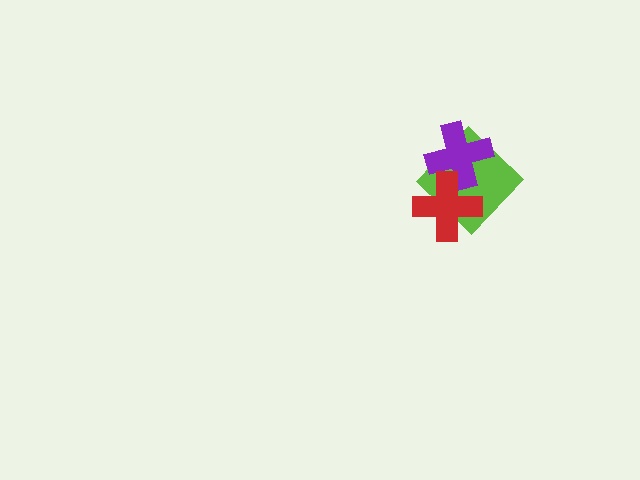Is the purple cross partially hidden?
Yes, it is partially covered by another shape.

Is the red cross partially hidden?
No, no other shape covers it.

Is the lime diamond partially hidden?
Yes, it is partially covered by another shape.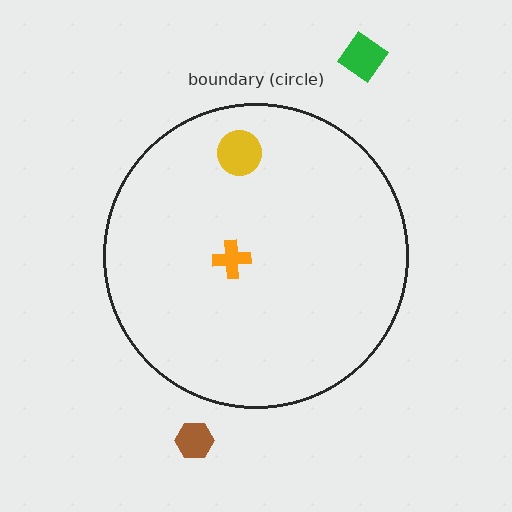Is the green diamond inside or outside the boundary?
Outside.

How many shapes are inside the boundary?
2 inside, 2 outside.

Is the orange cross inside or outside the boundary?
Inside.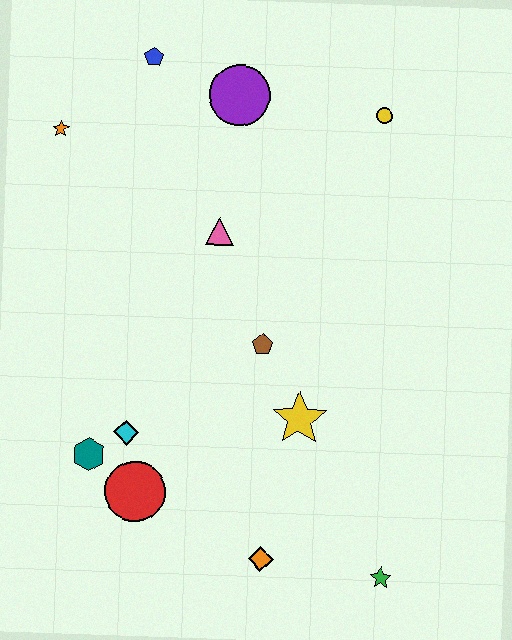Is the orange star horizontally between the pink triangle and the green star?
No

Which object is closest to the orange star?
The blue pentagon is closest to the orange star.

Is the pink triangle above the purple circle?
No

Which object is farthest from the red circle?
The yellow circle is farthest from the red circle.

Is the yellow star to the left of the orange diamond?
No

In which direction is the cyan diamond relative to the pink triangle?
The cyan diamond is below the pink triangle.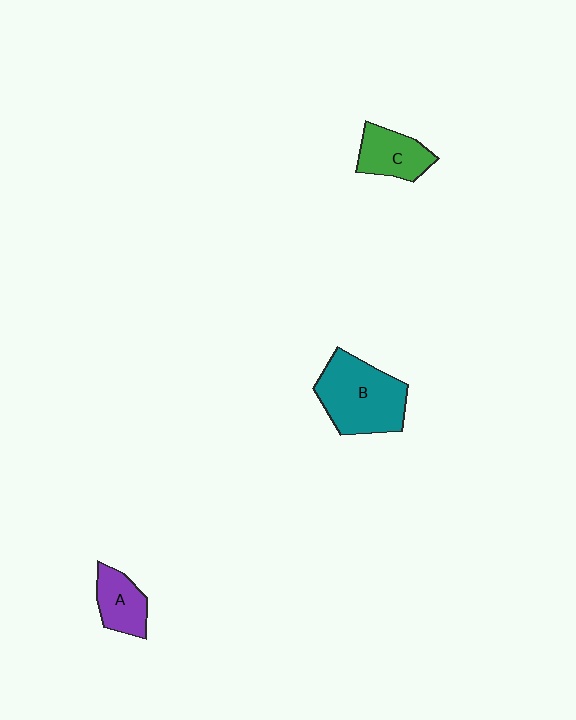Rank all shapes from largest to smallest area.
From largest to smallest: B (teal), C (green), A (purple).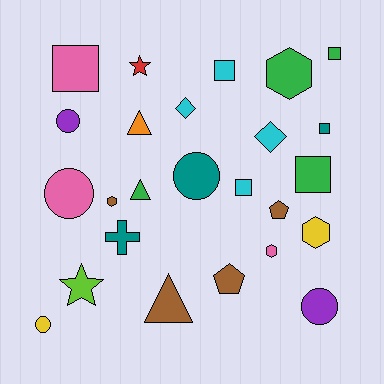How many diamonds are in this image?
There are 2 diamonds.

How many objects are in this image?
There are 25 objects.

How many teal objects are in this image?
There are 3 teal objects.